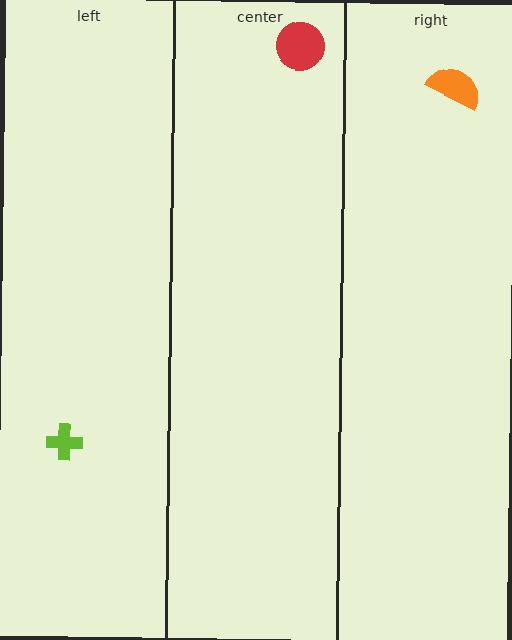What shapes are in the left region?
The lime cross.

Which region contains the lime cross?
The left region.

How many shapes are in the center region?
1.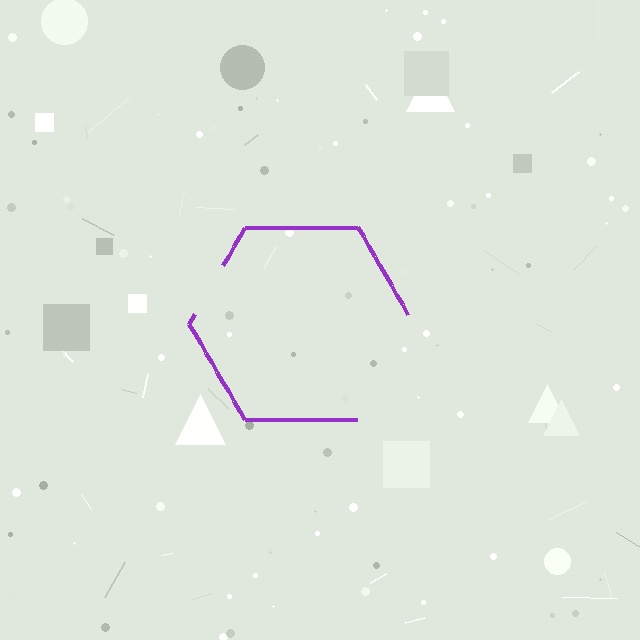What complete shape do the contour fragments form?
The contour fragments form a hexagon.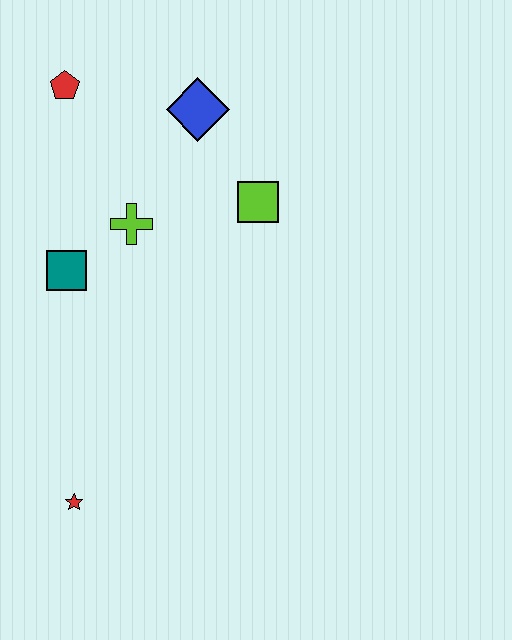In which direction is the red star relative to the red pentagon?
The red star is below the red pentagon.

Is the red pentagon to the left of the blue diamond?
Yes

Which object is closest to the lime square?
The blue diamond is closest to the lime square.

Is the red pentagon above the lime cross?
Yes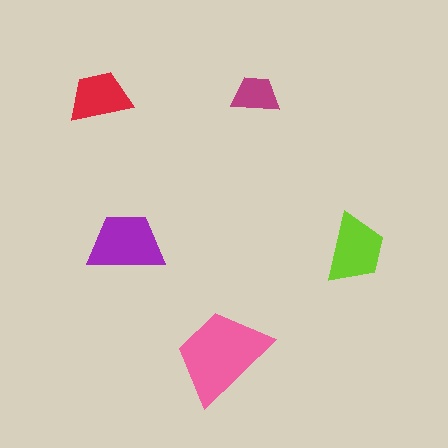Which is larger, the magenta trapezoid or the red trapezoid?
The red one.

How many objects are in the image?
There are 5 objects in the image.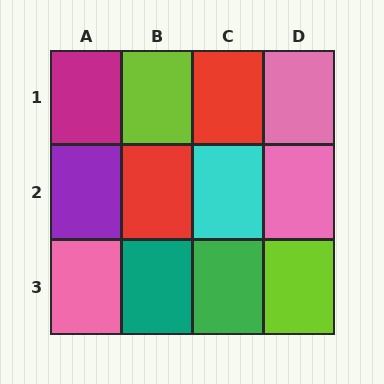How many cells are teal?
1 cell is teal.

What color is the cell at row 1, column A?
Magenta.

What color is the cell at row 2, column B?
Red.